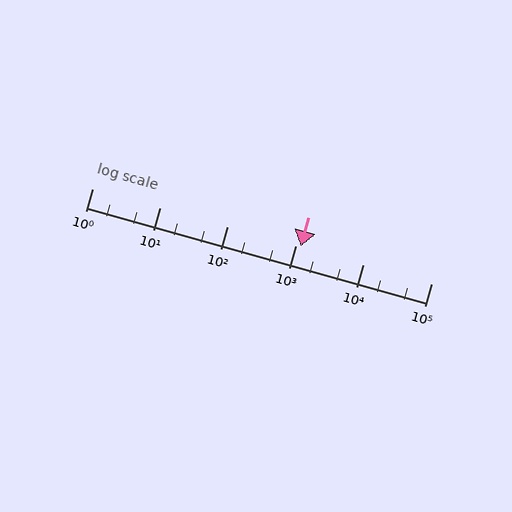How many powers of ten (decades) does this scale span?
The scale spans 5 decades, from 1 to 100000.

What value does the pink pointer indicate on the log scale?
The pointer indicates approximately 1200.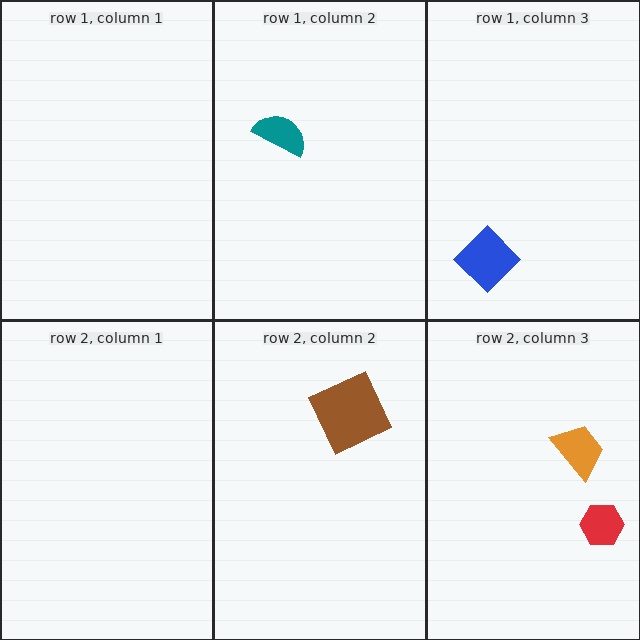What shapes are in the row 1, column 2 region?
The teal semicircle.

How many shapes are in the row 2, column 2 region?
1.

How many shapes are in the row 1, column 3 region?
1.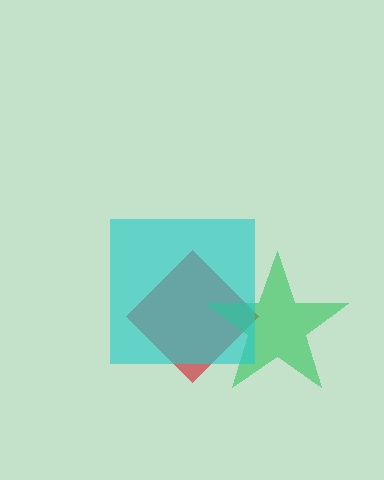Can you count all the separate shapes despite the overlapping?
Yes, there are 3 separate shapes.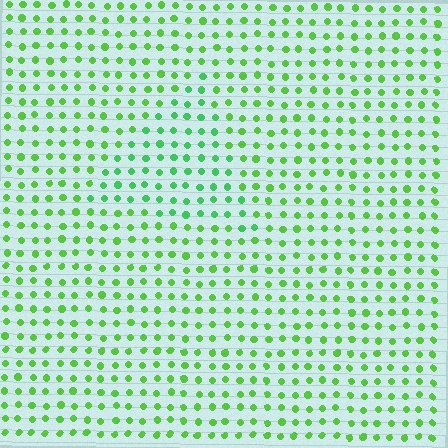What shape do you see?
I see a triangle.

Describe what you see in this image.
The image is filled with small lime elements in a uniform arrangement. A triangle-shaped region is visible where the elements are tinted to a slightly different hue, forming a subtle color boundary.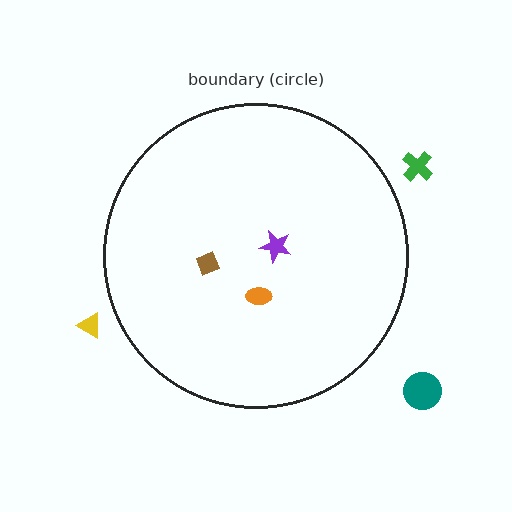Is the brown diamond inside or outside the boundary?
Inside.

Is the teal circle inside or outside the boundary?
Outside.